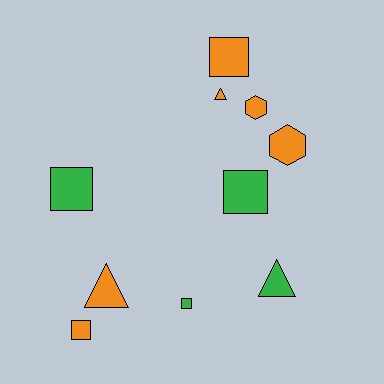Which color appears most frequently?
Orange, with 6 objects.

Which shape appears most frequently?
Square, with 5 objects.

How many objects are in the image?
There are 10 objects.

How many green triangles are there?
There is 1 green triangle.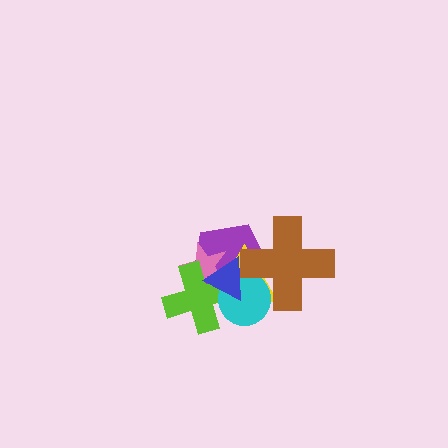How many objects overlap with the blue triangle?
6 objects overlap with the blue triangle.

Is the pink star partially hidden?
Yes, it is partially covered by another shape.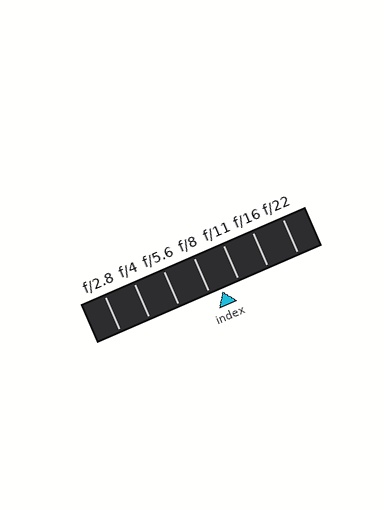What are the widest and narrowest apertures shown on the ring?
The widest aperture shown is f/2.8 and the narrowest is f/22.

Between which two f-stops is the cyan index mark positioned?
The index mark is between f/8 and f/11.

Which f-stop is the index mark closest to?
The index mark is closest to f/8.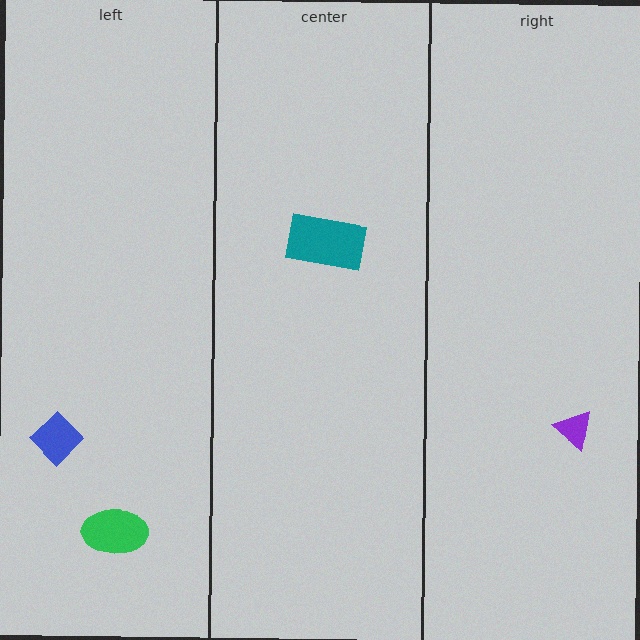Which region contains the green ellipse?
The left region.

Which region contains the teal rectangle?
The center region.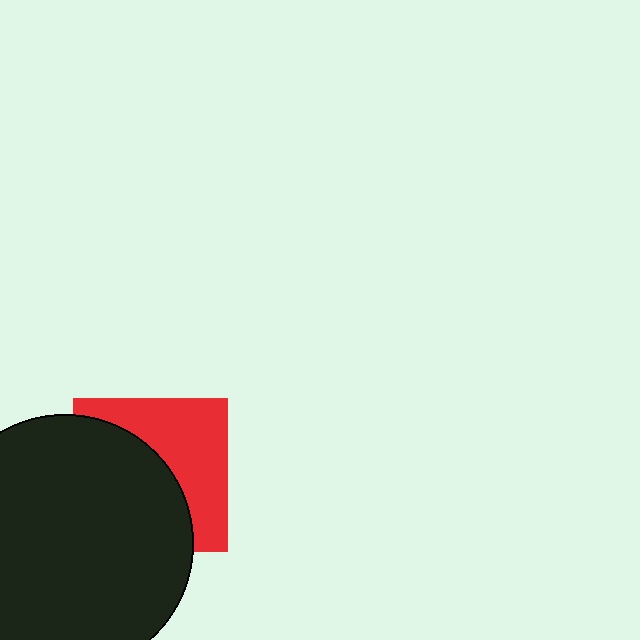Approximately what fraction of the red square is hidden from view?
Roughly 55% of the red square is hidden behind the black circle.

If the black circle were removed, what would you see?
You would see the complete red square.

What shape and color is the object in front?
The object in front is a black circle.